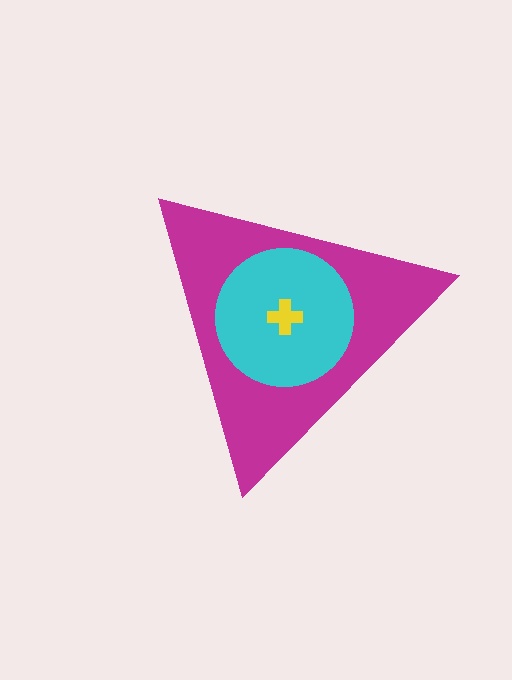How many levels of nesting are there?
3.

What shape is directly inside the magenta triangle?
The cyan circle.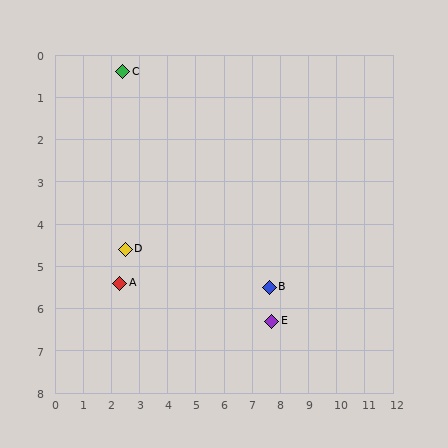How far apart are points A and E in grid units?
Points A and E are about 5.5 grid units apart.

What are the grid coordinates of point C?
Point C is at approximately (2.4, 0.4).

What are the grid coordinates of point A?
Point A is at approximately (2.3, 5.4).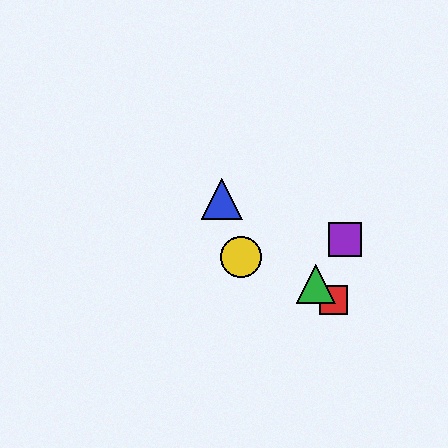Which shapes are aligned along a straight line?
The red square, the blue triangle, the green triangle are aligned along a straight line.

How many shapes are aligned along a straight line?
3 shapes (the red square, the blue triangle, the green triangle) are aligned along a straight line.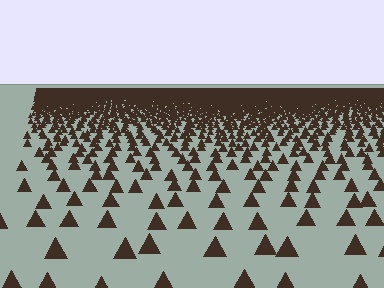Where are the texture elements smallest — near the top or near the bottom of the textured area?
Near the top.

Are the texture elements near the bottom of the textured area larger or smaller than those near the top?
Larger. Near the bottom, elements are closer to the viewer and appear at a bigger on-screen size.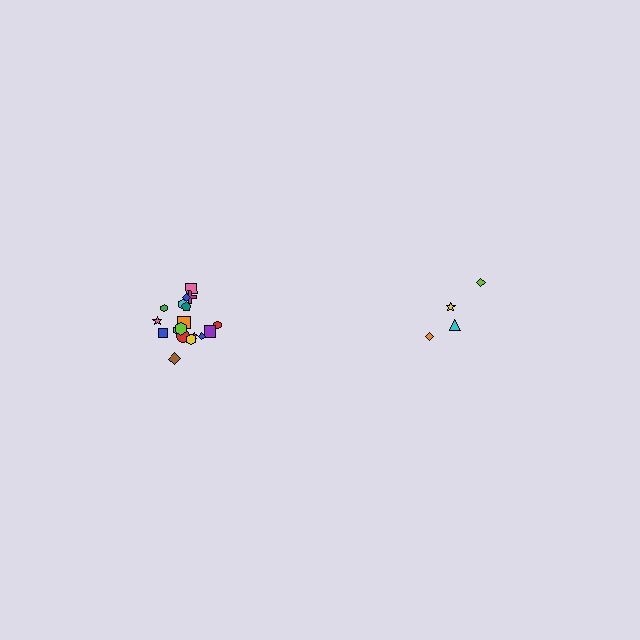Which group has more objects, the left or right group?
The left group.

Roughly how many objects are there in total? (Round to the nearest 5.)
Roughly 20 objects in total.